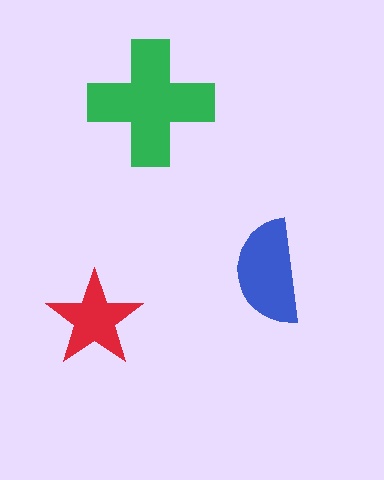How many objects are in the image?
There are 3 objects in the image.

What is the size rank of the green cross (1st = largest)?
1st.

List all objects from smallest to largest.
The red star, the blue semicircle, the green cross.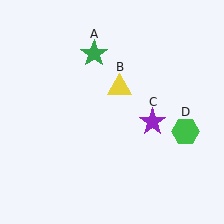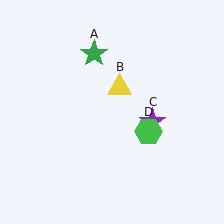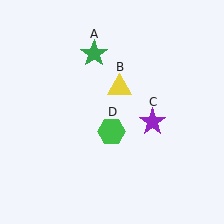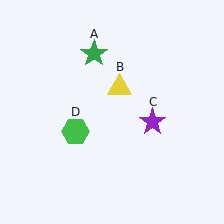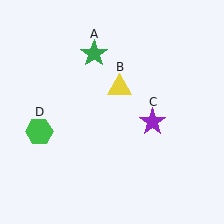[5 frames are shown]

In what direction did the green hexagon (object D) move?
The green hexagon (object D) moved left.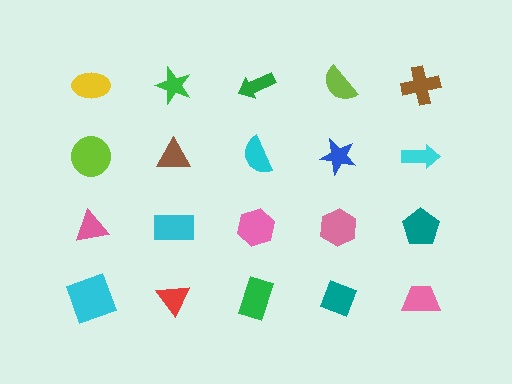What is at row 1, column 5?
A brown cross.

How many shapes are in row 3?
5 shapes.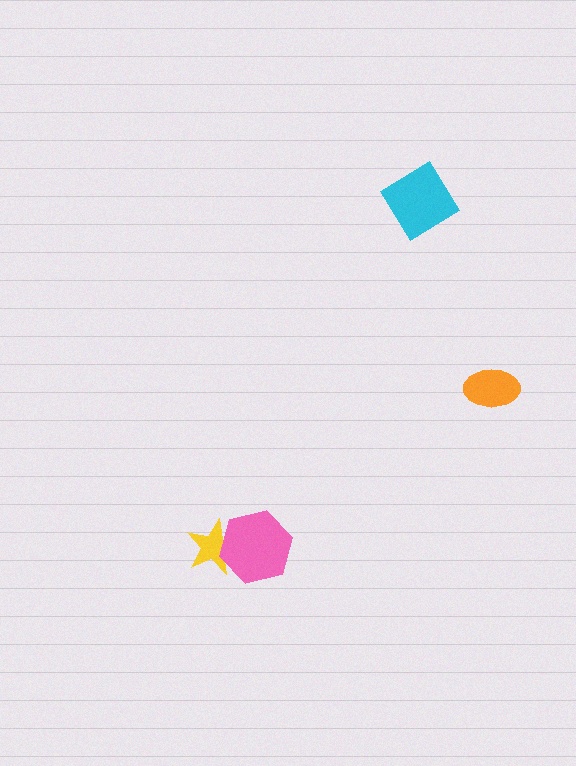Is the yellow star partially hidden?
Yes, it is partially covered by another shape.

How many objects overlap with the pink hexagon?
1 object overlaps with the pink hexagon.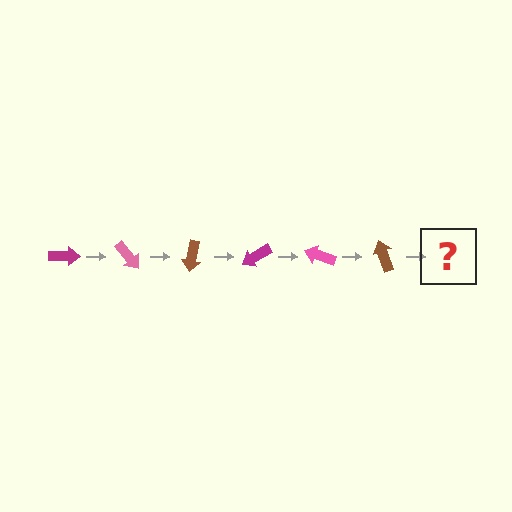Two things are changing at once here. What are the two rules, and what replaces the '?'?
The two rules are that it rotates 50 degrees each step and the color cycles through magenta, pink, and brown. The '?' should be a magenta arrow, rotated 300 degrees from the start.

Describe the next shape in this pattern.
It should be a magenta arrow, rotated 300 degrees from the start.